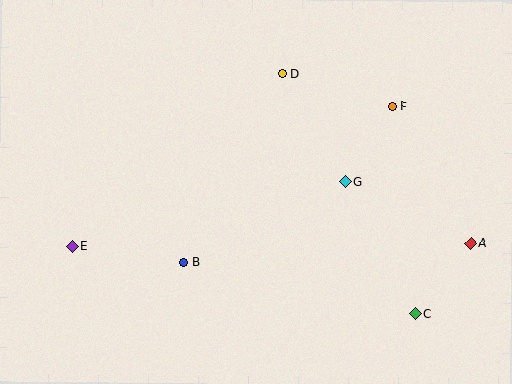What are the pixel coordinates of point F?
Point F is at (392, 106).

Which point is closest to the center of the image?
Point G at (346, 182) is closest to the center.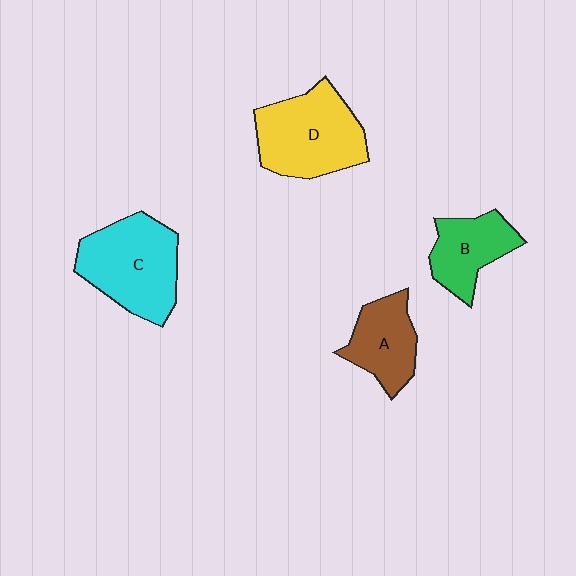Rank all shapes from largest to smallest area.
From largest to smallest: C (cyan), D (yellow), A (brown), B (green).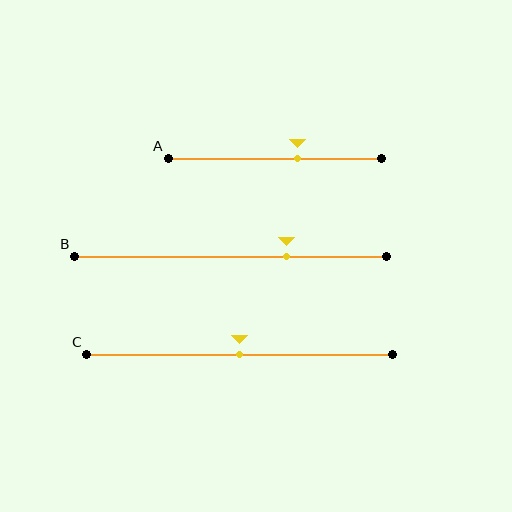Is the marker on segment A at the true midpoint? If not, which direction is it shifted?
No, the marker on segment A is shifted to the right by about 11% of the segment length.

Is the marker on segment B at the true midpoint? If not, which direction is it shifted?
No, the marker on segment B is shifted to the right by about 18% of the segment length.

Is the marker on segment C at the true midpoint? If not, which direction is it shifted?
Yes, the marker on segment C is at the true midpoint.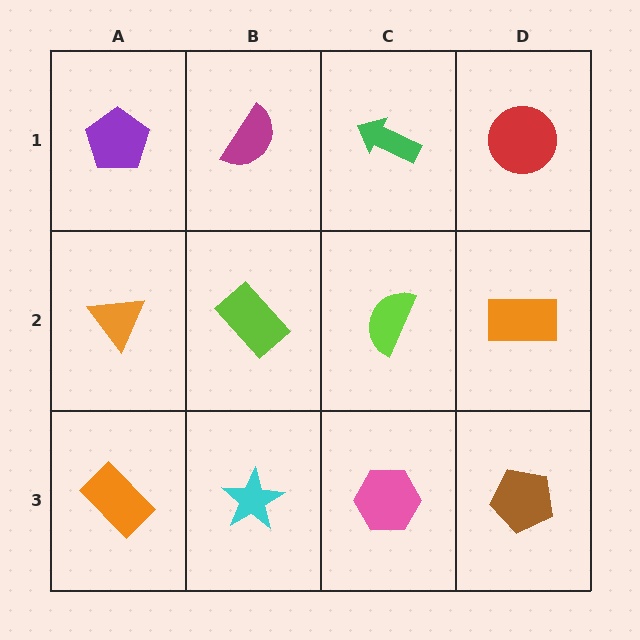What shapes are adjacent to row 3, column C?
A lime semicircle (row 2, column C), a cyan star (row 3, column B), a brown pentagon (row 3, column D).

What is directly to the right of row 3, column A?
A cyan star.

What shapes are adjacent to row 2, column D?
A red circle (row 1, column D), a brown pentagon (row 3, column D), a lime semicircle (row 2, column C).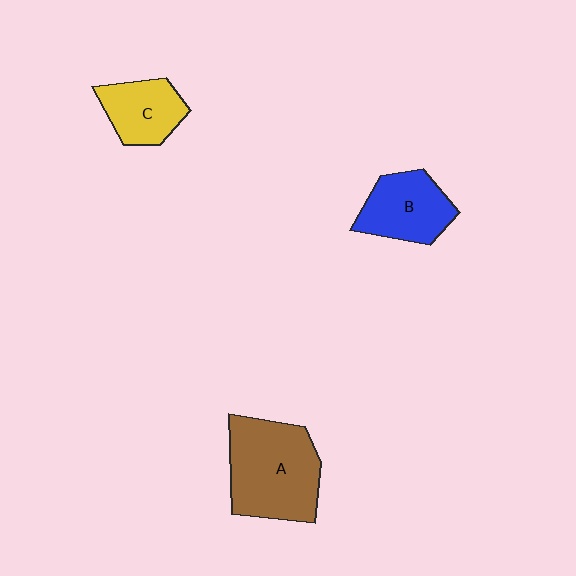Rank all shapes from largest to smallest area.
From largest to smallest: A (brown), B (blue), C (yellow).